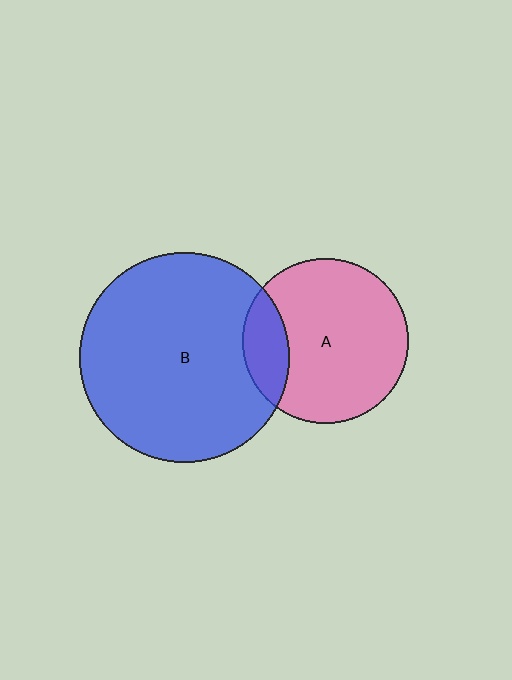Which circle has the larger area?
Circle B (blue).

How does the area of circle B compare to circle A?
Approximately 1.6 times.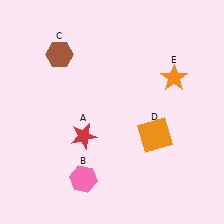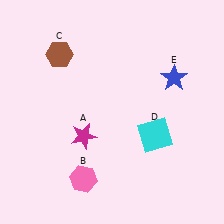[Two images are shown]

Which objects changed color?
A changed from red to magenta. D changed from orange to cyan. E changed from orange to blue.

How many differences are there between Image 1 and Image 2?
There are 3 differences between the two images.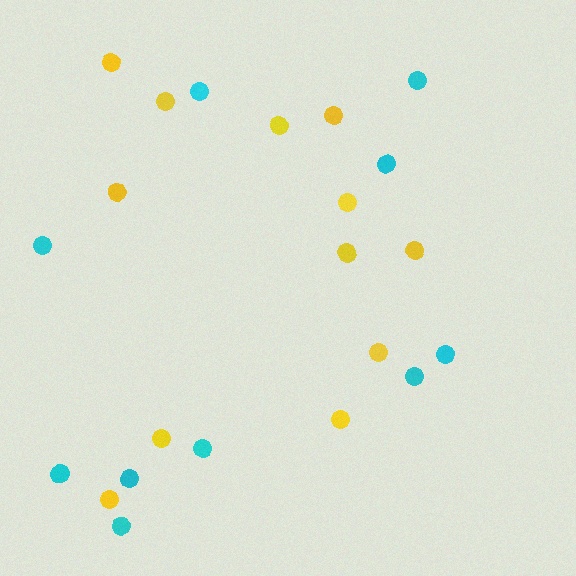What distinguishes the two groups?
There are 2 groups: one group of yellow circles (12) and one group of cyan circles (10).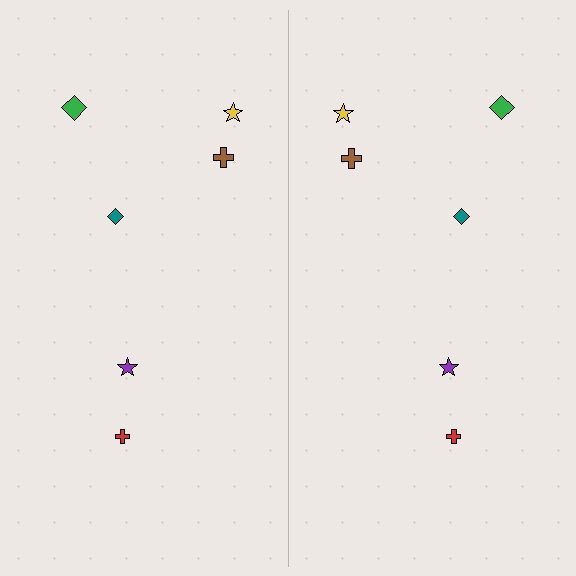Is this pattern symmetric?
Yes, this pattern has bilateral (reflection) symmetry.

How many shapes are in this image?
There are 12 shapes in this image.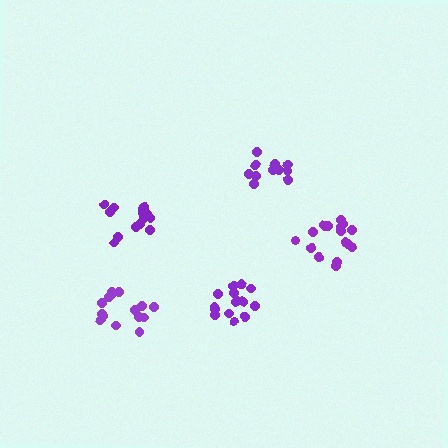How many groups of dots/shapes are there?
There are 5 groups.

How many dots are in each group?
Group 1: 15 dots, Group 2: 16 dots, Group 3: 11 dots, Group 4: 15 dots, Group 5: 15 dots (72 total).